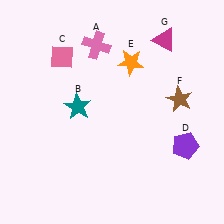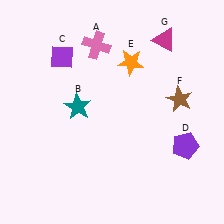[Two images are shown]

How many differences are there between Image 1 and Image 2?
There is 1 difference between the two images.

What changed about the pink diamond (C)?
In Image 1, C is pink. In Image 2, it changed to purple.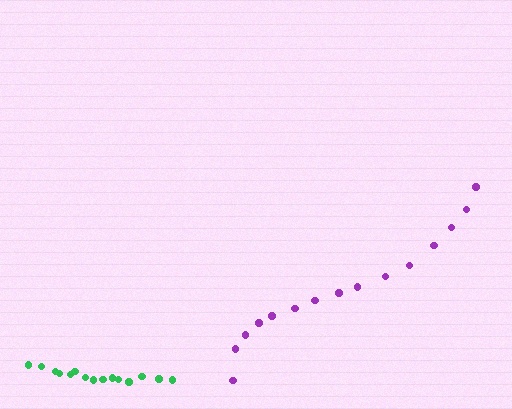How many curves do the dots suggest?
There are 2 distinct paths.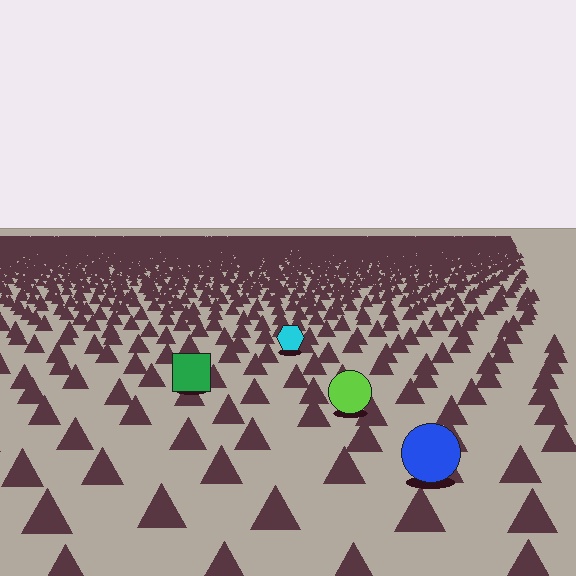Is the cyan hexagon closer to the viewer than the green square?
No. The green square is closer — you can tell from the texture gradient: the ground texture is coarser near it.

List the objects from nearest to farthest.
From nearest to farthest: the blue circle, the lime circle, the green square, the cyan hexagon.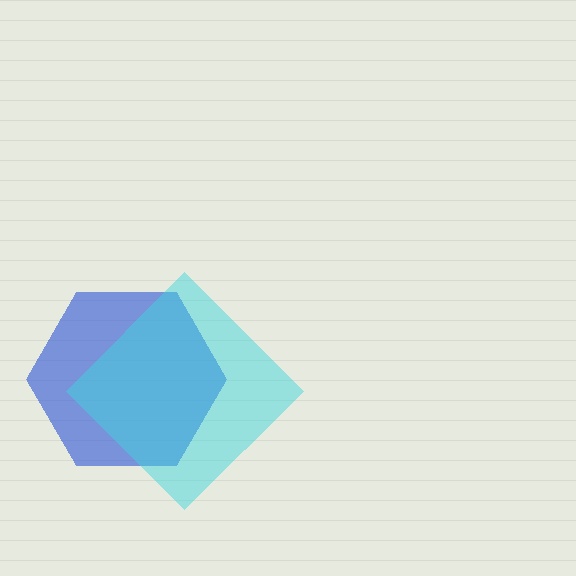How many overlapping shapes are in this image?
There are 2 overlapping shapes in the image.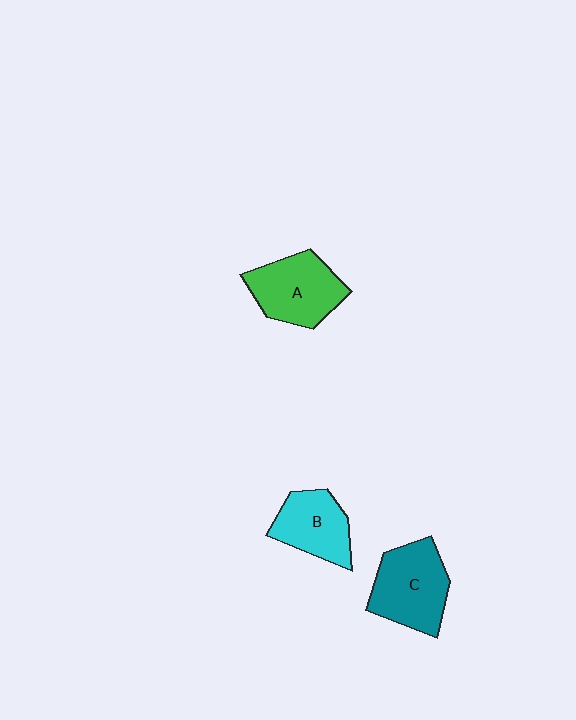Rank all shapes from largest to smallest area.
From largest to smallest: C (teal), A (green), B (cyan).